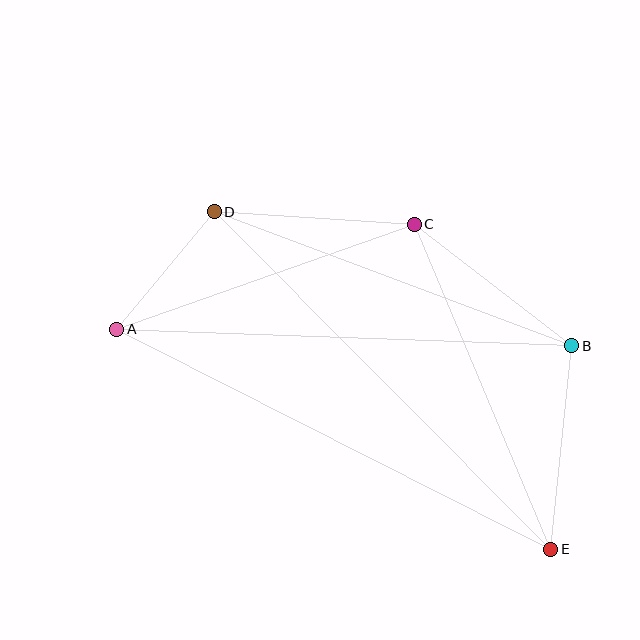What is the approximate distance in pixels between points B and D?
The distance between B and D is approximately 382 pixels.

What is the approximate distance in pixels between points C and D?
The distance between C and D is approximately 201 pixels.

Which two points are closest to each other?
Points A and D are closest to each other.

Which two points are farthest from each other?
Points A and E are farthest from each other.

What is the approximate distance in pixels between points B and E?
The distance between B and E is approximately 204 pixels.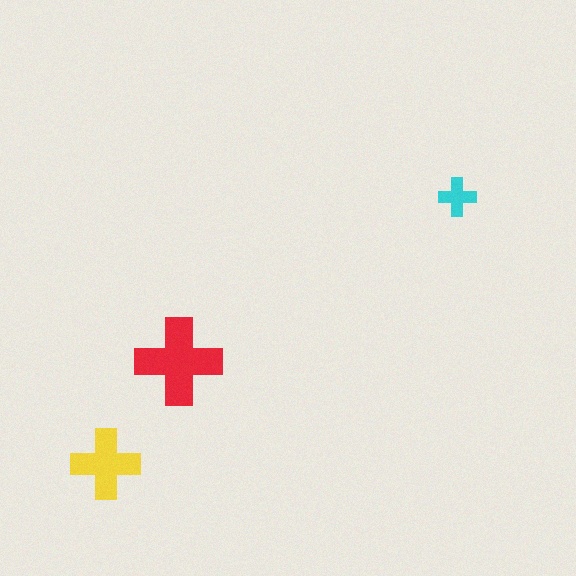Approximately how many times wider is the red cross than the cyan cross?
About 2.5 times wider.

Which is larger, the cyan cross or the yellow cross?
The yellow one.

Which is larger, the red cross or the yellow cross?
The red one.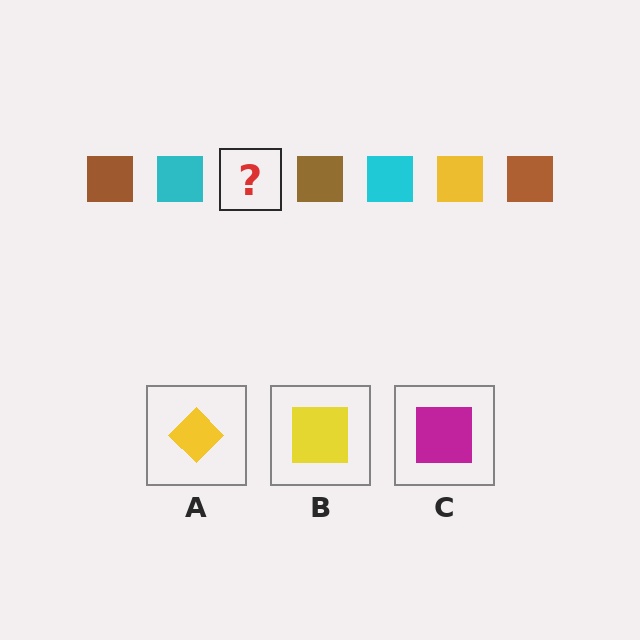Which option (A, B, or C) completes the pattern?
B.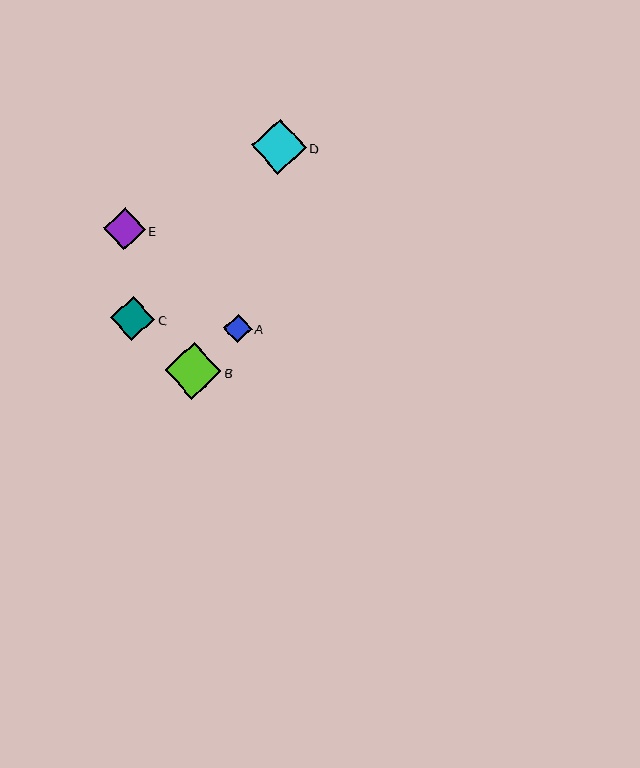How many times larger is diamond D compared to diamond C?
Diamond D is approximately 1.2 times the size of diamond C.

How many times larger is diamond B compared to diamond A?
Diamond B is approximately 2.0 times the size of diamond A.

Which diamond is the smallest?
Diamond A is the smallest with a size of approximately 29 pixels.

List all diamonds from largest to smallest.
From largest to smallest: B, D, C, E, A.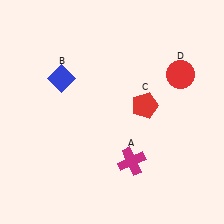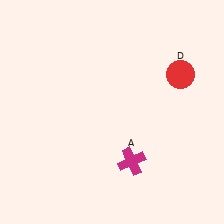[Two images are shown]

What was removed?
The red pentagon (C), the blue diamond (B) were removed in Image 2.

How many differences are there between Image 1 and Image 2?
There are 2 differences between the two images.